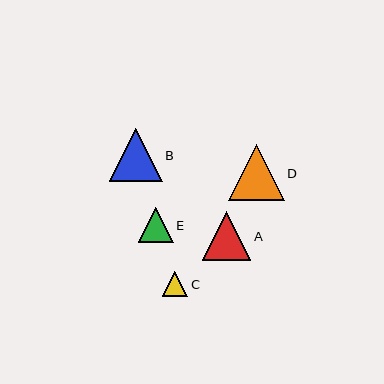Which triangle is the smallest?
Triangle C is the smallest with a size of approximately 26 pixels.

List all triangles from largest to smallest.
From largest to smallest: D, B, A, E, C.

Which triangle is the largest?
Triangle D is the largest with a size of approximately 56 pixels.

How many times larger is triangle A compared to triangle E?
Triangle A is approximately 1.4 times the size of triangle E.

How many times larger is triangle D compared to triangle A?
Triangle D is approximately 1.1 times the size of triangle A.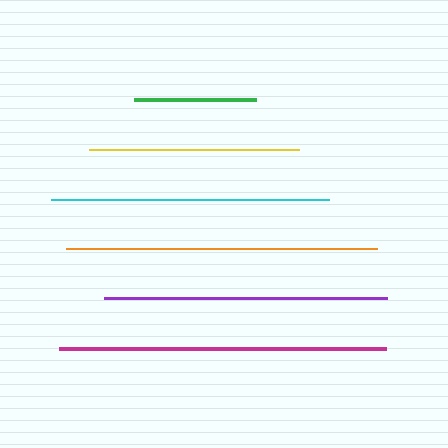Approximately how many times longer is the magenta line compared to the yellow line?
The magenta line is approximately 1.6 times the length of the yellow line.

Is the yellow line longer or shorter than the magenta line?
The magenta line is longer than the yellow line.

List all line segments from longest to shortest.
From longest to shortest: magenta, orange, purple, cyan, yellow, green.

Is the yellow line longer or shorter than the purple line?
The purple line is longer than the yellow line.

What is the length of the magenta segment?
The magenta segment is approximately 328 pixels long.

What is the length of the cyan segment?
The cyan segment is approximately 278 pixels long.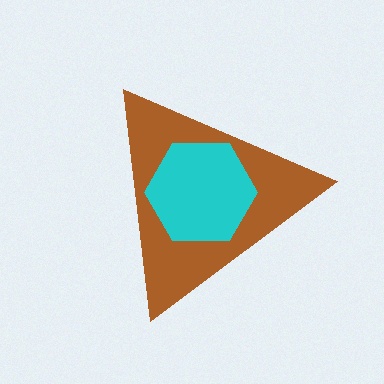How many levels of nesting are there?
2.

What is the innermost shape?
The cyan hexagon.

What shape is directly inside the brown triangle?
The cyan hexagon.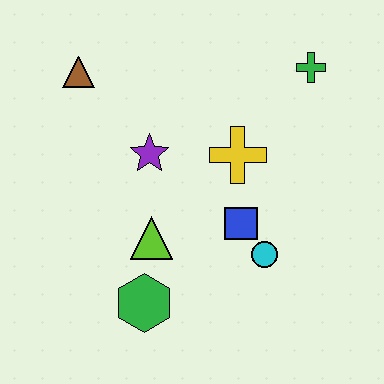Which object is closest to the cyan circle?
The blue square is closest to the cyan circle.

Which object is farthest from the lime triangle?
The green cross is farthest from the lime triangle.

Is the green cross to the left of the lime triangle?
No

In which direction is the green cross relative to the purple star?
The green cross is to the right of the purple star.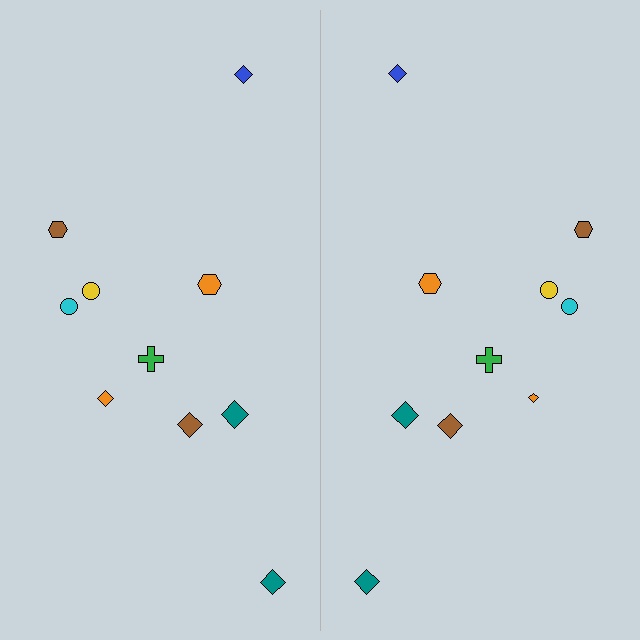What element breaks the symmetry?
The orange diamond on the right side has a different size than its mirror counterpart.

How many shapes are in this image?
There are 20 shapes in this image.